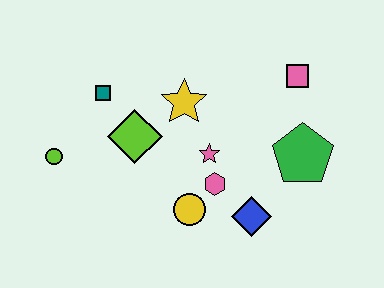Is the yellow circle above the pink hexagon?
No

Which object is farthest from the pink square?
The lime circle is farthest from the pink square.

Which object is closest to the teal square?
The lime diamond is closest to the teal square.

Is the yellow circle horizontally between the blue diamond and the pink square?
No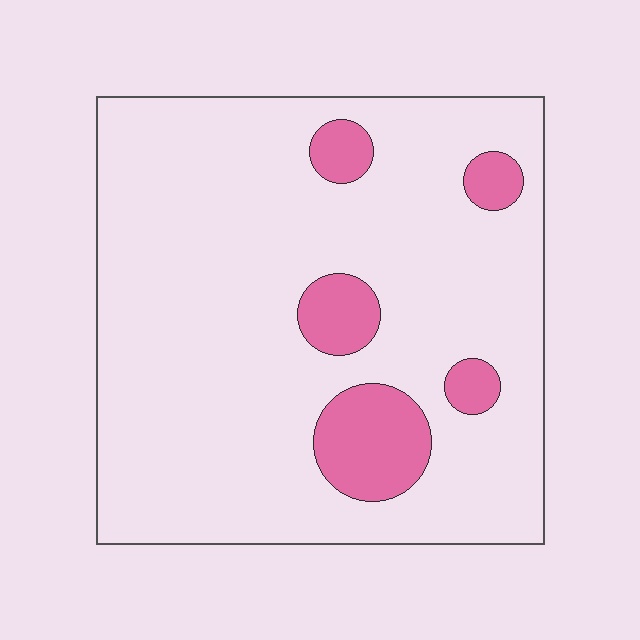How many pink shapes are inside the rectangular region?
5.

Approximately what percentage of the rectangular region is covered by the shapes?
Approximately 15%.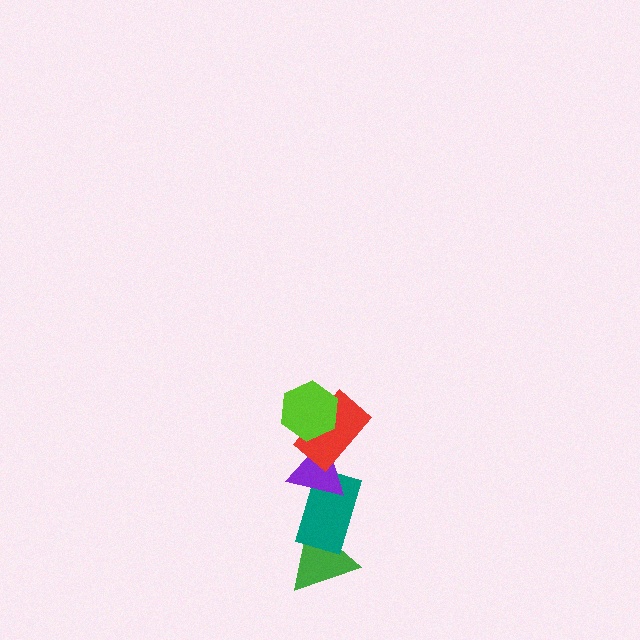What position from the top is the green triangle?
The green triangle is 5th from the top.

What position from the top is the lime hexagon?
The lime hexagon is 1st from the top.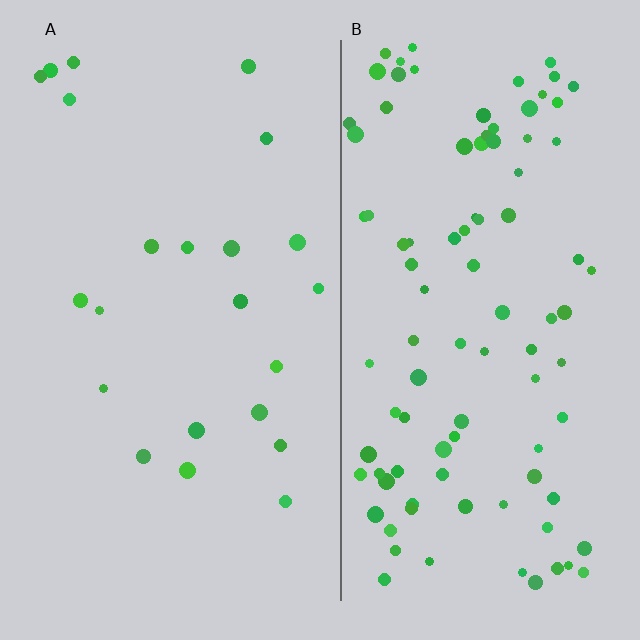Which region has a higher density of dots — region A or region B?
B (the right).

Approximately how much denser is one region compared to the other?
Approximately 4.3× — region B over region A.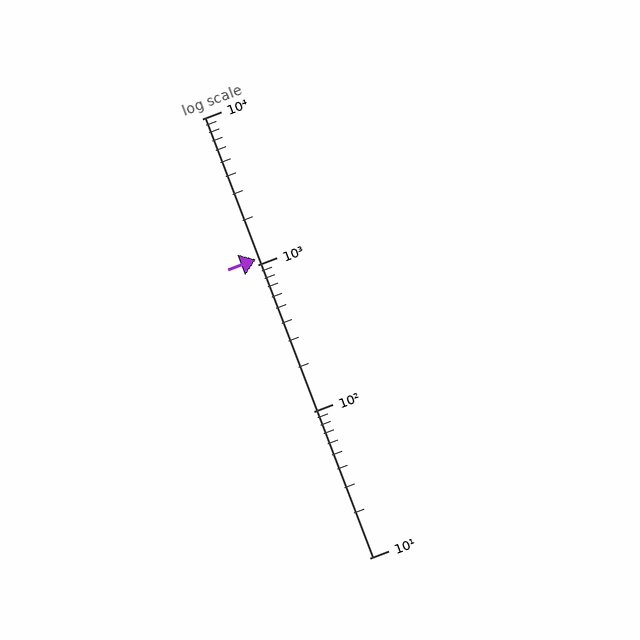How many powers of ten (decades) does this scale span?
The scale spans 3 decades, from 10 to 10000.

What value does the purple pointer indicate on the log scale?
The pointer indicates approximately 1100.